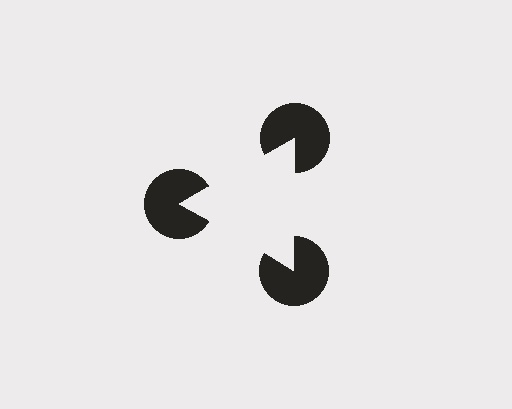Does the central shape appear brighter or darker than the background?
It typically appears slightly brighter than the background, even though no actual brightness change is drawn.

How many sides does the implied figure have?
3 sides.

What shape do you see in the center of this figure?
An illusory triangle — its edges are inferred from the aligned wedge cuts in the pac-man discs, not physically drawn.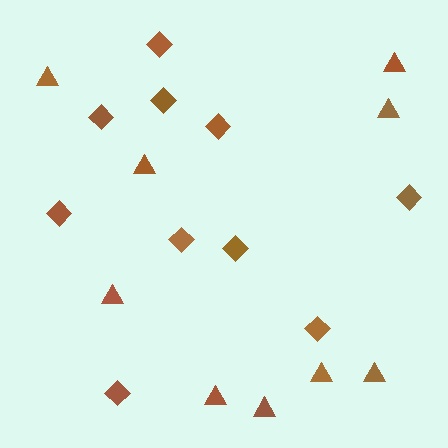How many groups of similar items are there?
There are 2 groups: one group of diamonds (10) and one group of triangles (9).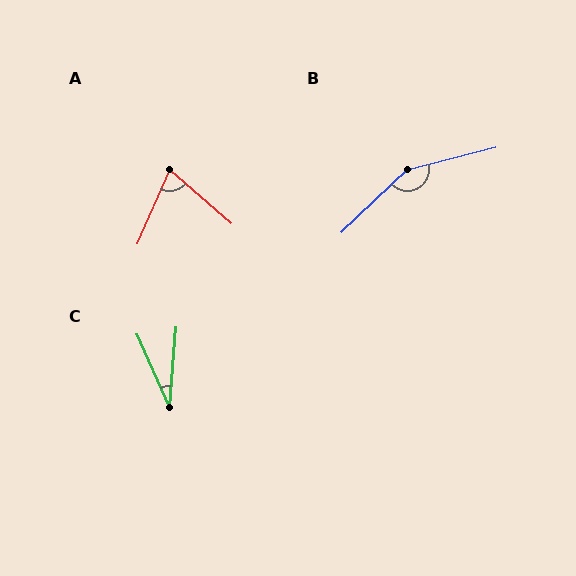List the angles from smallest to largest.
C (28°), A (72°), B (150°).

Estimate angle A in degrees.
Approximately 72 degrees.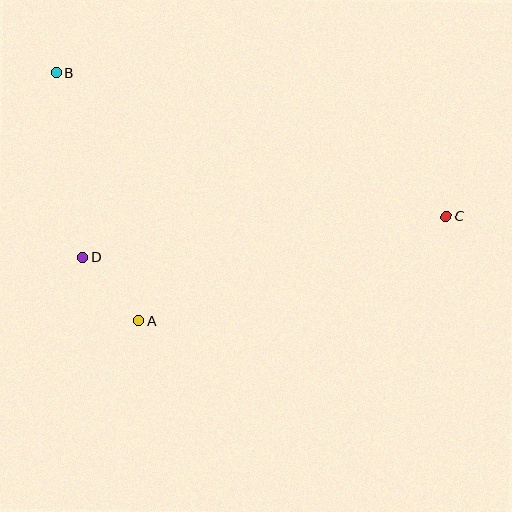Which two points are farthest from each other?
Points B and C are farthest from each other.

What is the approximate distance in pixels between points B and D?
The distance between B and D is approximately 187 pixels.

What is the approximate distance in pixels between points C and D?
The distance between C and D is approximately 366 pixels.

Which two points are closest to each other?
Points A and D are closest to each other.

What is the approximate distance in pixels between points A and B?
The distance between A and B is approximately 262 pixels.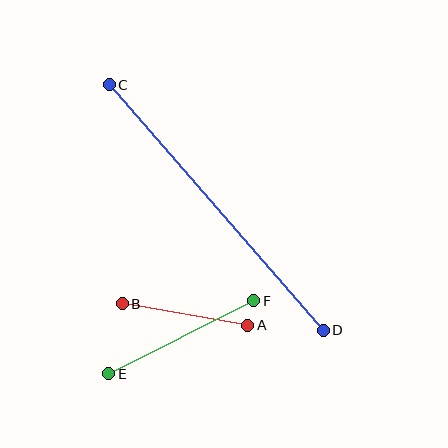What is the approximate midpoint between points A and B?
The midpoint is at approximately (185, 315) pixels.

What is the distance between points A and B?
The distance is approximately 127 pixels.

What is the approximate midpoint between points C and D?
The midpoint is at approximately (216, 207) pixels.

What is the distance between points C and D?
The distance is approximately 326 pixels.